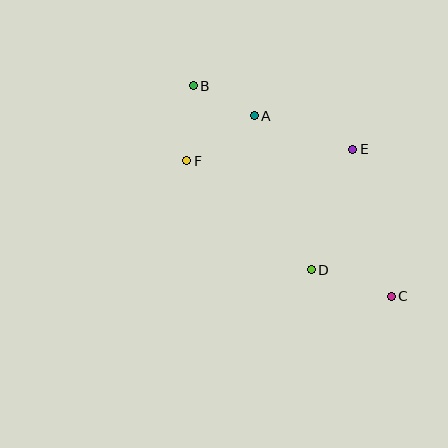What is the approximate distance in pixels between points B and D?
The distance between B and D is approximately 219 pixels.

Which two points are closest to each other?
Points A and B are closest to each other.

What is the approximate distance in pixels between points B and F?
The distance between B and F is approximately 75 pixels.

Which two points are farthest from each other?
Points B and C are farthest from each other.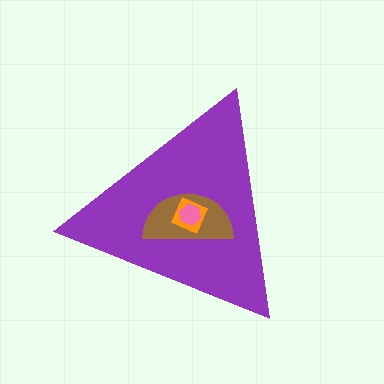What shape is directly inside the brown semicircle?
The orange square.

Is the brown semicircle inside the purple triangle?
Yes.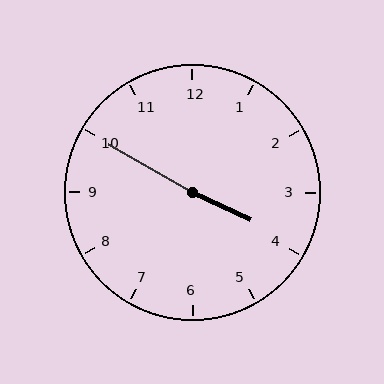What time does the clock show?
3:50.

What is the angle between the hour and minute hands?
Approximately 175 degrees.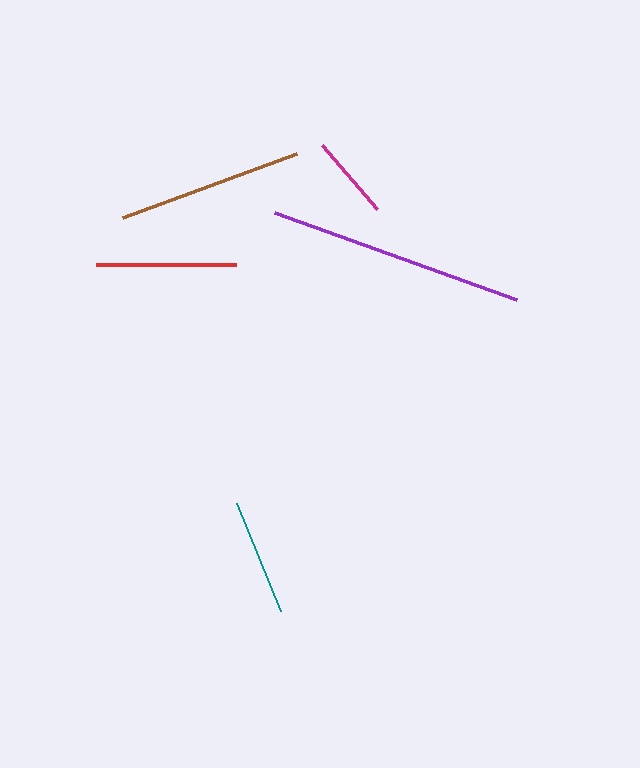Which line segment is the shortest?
The magenta line is the shortest at approximately 84 pixels.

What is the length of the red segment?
The red segment is approximately 139 pixels long.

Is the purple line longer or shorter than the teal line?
The purple line is longer than the teal line.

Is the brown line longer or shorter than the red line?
The brown line is longer than the red line.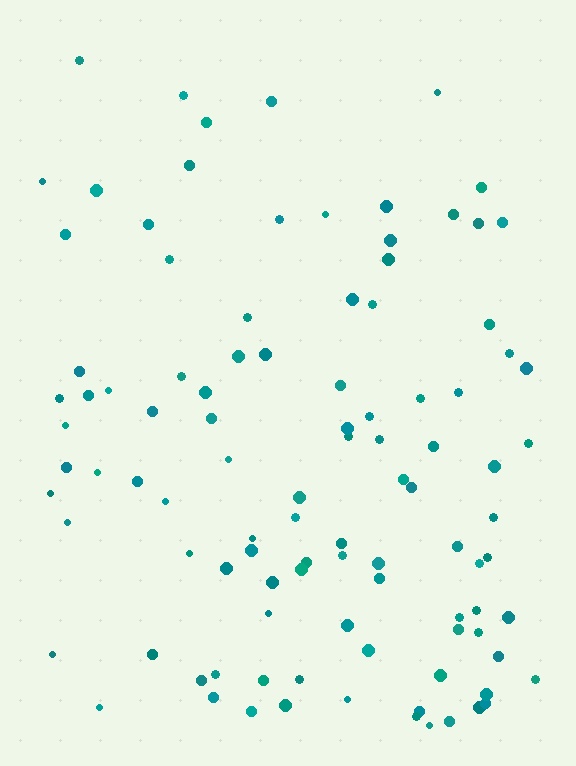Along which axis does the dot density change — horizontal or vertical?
Vertical.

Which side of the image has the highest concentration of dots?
The bottom.